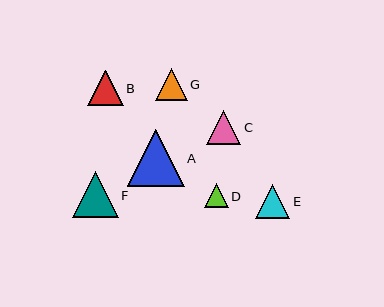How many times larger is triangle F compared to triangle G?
Triangle F is approximately 1.4 times the size of triangle G.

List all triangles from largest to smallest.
From largest to smallest: A, F, B, C, E, G, D.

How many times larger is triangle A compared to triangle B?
Triangle A is approximately 1.6 times the size of triangle B.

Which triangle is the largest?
Triangle A is the largest with a size of approximately 57 pixels.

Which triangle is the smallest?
Triangle D is the smallest with a size of approximately 24 pixels.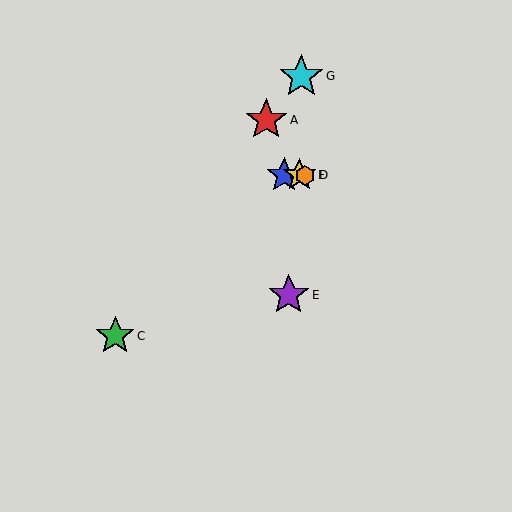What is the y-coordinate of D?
Object D is at y≈175.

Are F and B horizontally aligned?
Yes, both are at y≈175.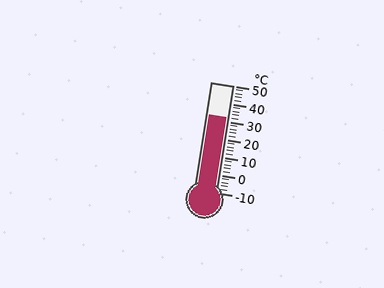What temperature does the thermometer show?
The thermometer shows approximately 32°C.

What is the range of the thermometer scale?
The thermometer scale ranges from -10°C to 50°C.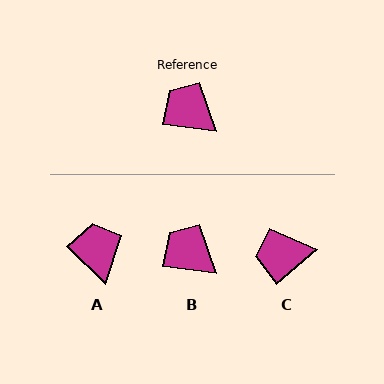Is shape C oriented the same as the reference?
No, it is off by about 48 degrees.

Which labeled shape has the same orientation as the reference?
B.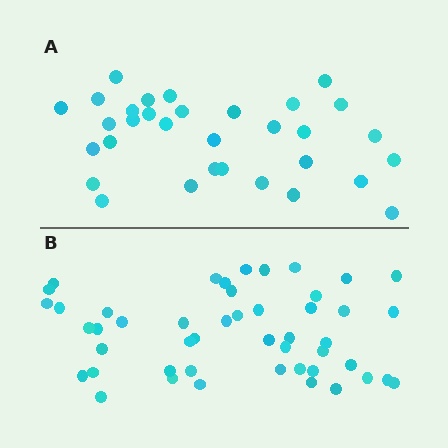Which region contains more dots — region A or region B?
Region B (the bottom region) has more dots.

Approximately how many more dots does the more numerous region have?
Region B has approximately 15 more dots than region A.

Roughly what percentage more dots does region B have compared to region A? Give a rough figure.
About 50% more.